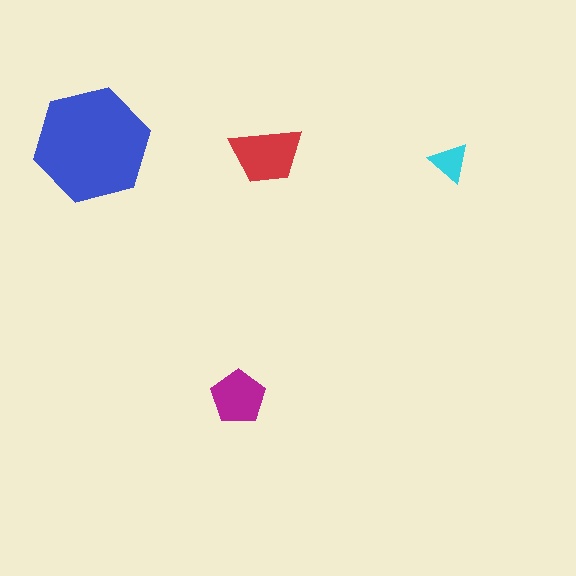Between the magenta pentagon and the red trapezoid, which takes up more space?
The red trapezoid.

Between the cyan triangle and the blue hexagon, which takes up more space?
The blue hexagon.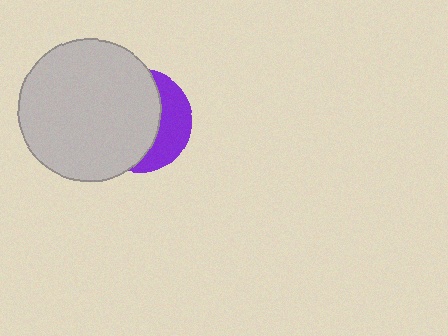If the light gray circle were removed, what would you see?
You would see the complete purple circle.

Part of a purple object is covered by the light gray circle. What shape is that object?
It is a circle.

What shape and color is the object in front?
The object in front is a light gray circle.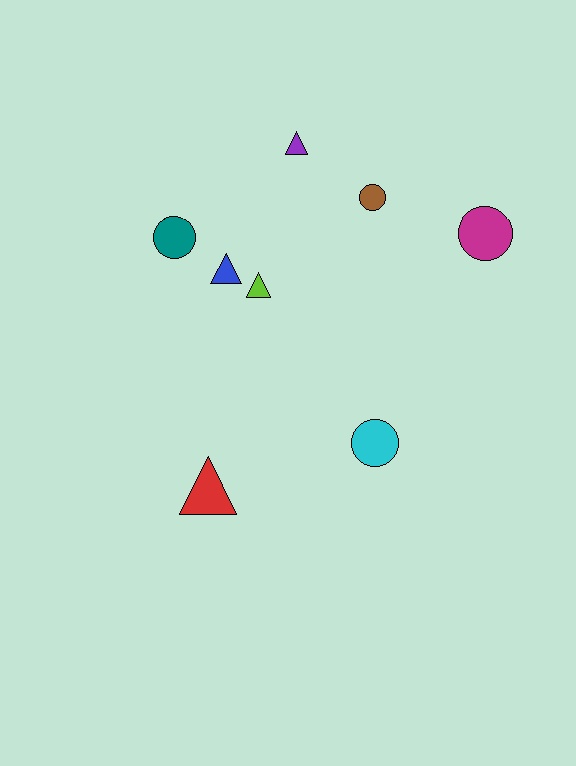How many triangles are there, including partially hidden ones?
There are 4 triangles.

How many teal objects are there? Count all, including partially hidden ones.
There is 1 teal object.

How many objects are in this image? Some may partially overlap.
There are 8 objects.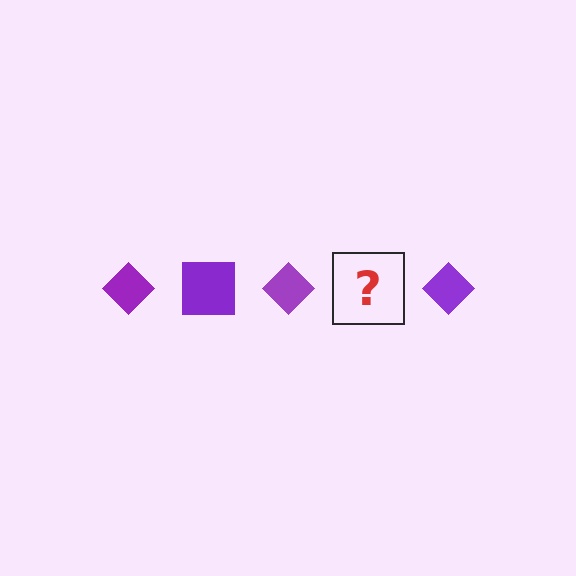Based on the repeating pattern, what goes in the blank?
The blank should be a purple square.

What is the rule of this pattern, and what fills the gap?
The rule is that the pattern cycles through diamond, square shapes in purple. The gap should be filled with a purple square.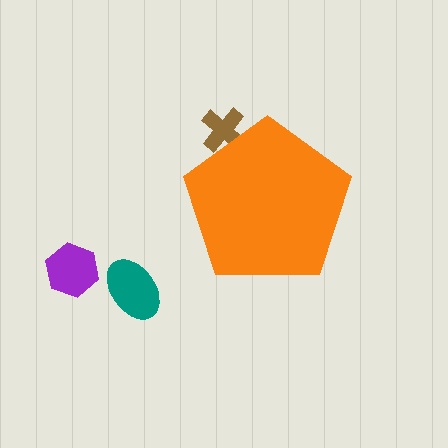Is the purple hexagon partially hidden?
No, the purple hexagon is fully visible.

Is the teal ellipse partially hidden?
No, the teal ellipse is fully visible.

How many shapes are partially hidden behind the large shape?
1 shape is partially hidden.